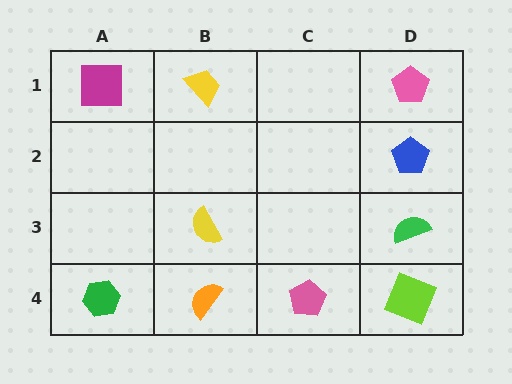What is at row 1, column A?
A magenta square.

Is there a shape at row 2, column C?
No, that cell is empty.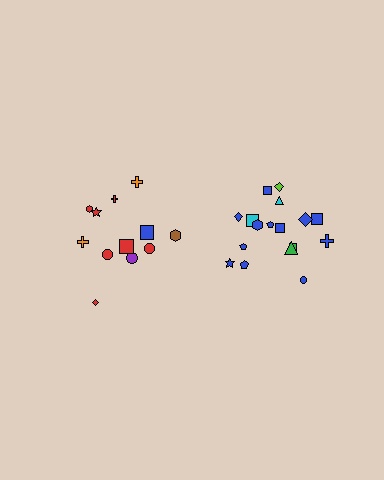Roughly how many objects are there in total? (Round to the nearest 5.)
Roughly 30 objects in total.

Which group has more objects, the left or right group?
The right group.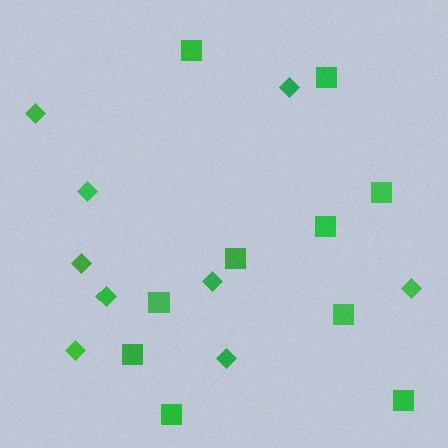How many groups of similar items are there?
There are 2 groups: one group of diamonds (9) and one group of squares (10).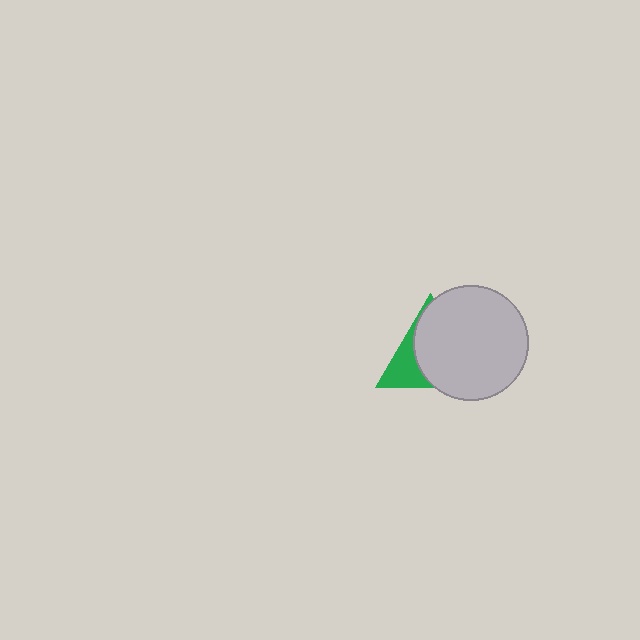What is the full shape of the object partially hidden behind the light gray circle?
The partially hidden object is a green triangle.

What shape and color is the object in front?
The object in front is a light gray circle.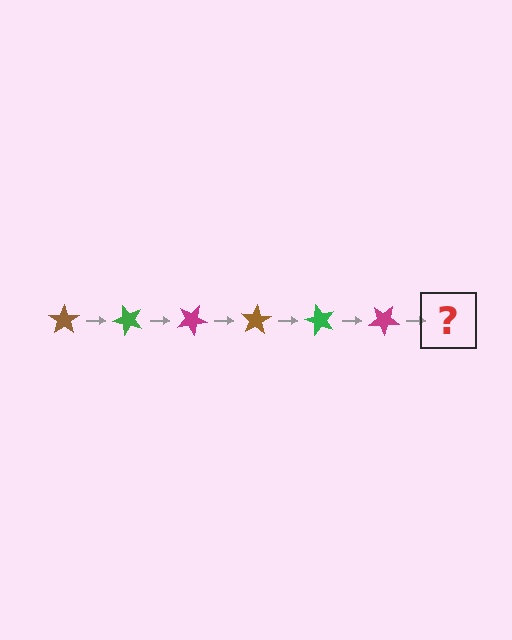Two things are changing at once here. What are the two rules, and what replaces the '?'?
The two rules are that it rotates 50 degrees each step and the color cycles through brown, green, and magenta. The '?' should be a brown star, rotated 300 degrees from the start.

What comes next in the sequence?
The next element should be a brown star, rotated 300 degrees from the start.